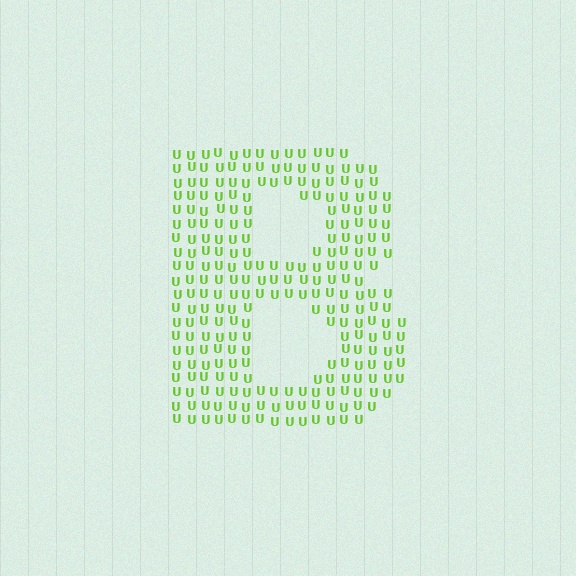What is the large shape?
The large shape is the letter B.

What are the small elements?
The small elements are letter U's.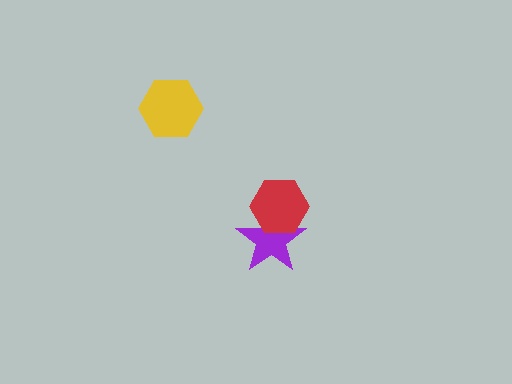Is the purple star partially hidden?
Yes, it is partially covered by another shape.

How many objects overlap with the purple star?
1 object overlaps with the purple star.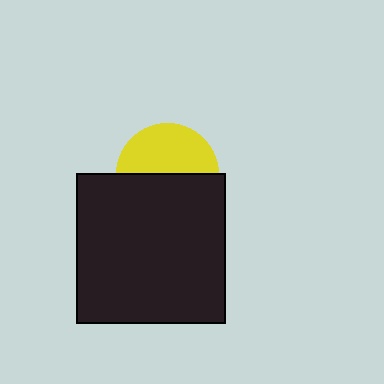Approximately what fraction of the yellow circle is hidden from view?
Roughly 51% of the yellow circle is hidden behind the black square.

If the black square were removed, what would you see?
You would see the complete yellow circle.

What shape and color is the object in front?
The object in front is a black square.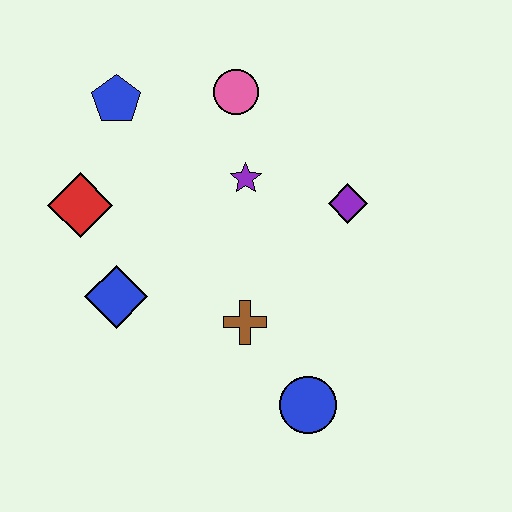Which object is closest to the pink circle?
The purple star is closest to the pink circle.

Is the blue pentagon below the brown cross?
No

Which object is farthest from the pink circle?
The blue circle is farthest from the pink circle.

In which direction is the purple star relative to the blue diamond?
The purple star is to the right of the blue diamond.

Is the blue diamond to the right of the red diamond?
Yes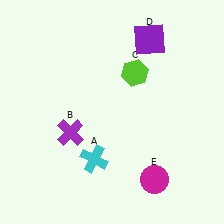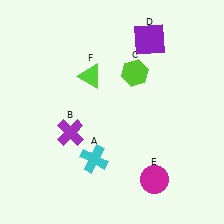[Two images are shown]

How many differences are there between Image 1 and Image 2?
There is 1 difference between the two images.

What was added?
A lime triangle (F) was added in Image 2.